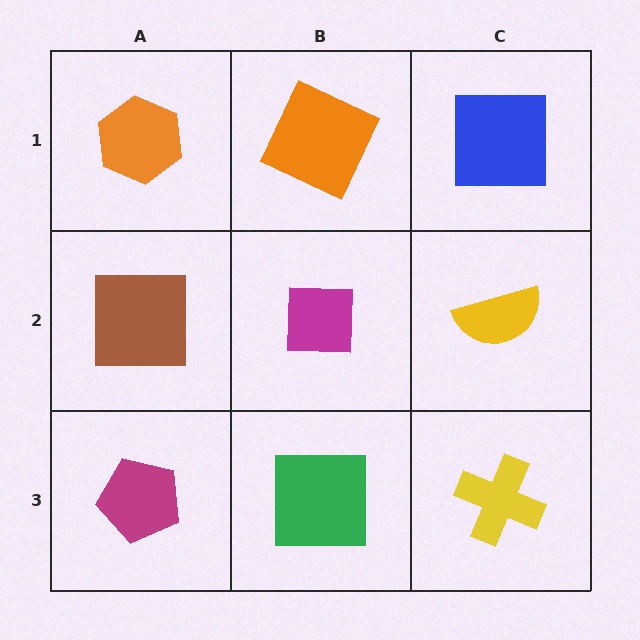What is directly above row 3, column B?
A magenta square.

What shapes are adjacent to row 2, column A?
An orange hexagon (row 1, column A), a magenta pentagon (row 3, column A), a magenta square (row 2, column B).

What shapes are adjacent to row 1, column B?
A magenta square (row 2, column B), an orange hexagon (row 1, column A), a blue square (row 1, column C).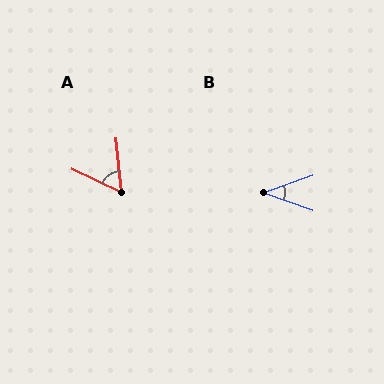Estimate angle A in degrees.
Approximately 59 degrees.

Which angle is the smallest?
B, at approximately 40 degrees.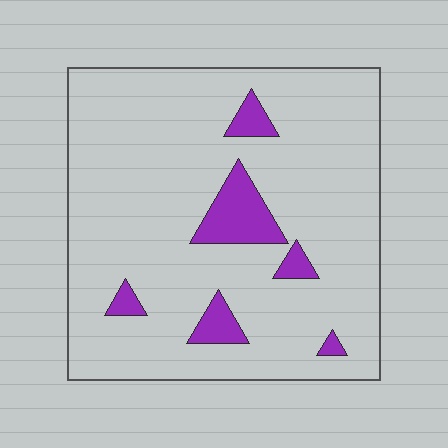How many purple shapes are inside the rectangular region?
6.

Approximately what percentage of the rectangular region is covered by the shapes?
Approximately 10%.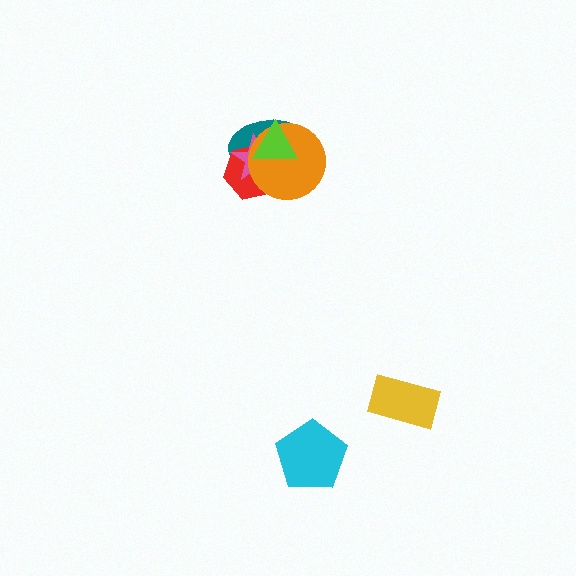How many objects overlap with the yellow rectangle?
0 objects overlap with the yellow rectangle.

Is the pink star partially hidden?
Yes, it is partially covered by another shape.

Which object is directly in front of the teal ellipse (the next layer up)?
The red hexagon is directly in front of the teal ellipse.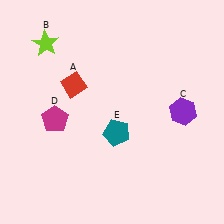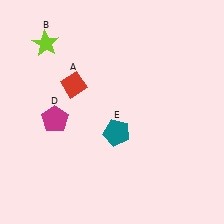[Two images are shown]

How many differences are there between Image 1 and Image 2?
There is 1 difference between the two images.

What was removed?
The purple hexagon (C) was removed in Image 2.